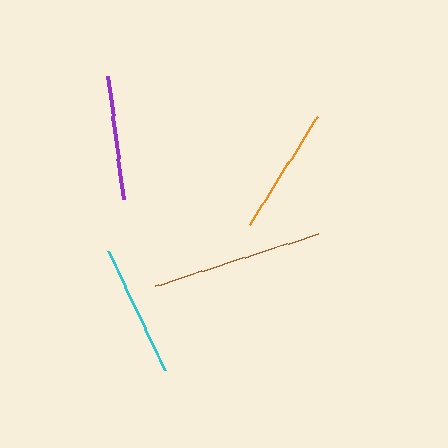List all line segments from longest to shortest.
From longest to shortest: brown, cyan, orange, purple.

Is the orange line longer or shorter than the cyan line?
The cyan line is longer than the orange line.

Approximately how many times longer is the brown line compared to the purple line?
The brown line is approximately 1.4 times the length of the purple line.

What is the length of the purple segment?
The purple segment is approximately 123 pixels long.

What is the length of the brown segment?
The brown segment is approximately 172 pixels long.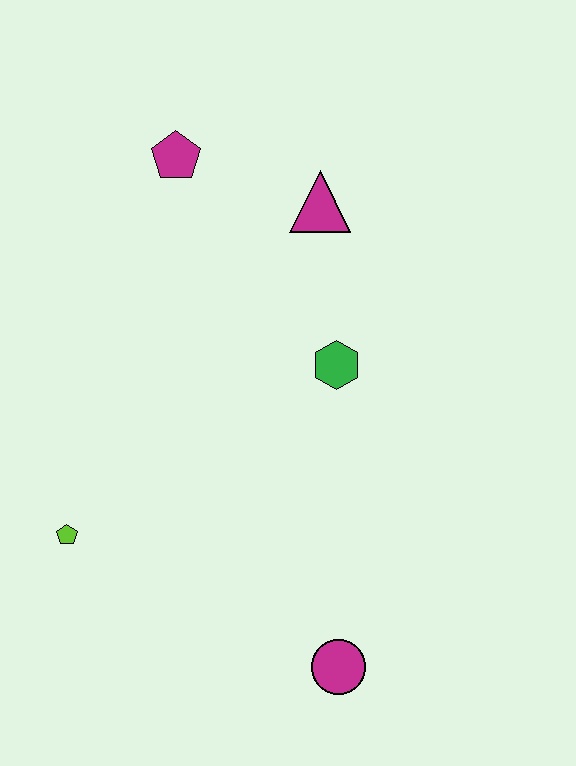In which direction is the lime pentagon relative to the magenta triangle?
The lime pentagon is below the magenta triangle.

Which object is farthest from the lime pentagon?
The magenta triangle is farthest from the lime pentagon.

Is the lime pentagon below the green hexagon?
Yes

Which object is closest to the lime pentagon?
The magenta circle is closest to the lime pentagon.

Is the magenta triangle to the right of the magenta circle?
No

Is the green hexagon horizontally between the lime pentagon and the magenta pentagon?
No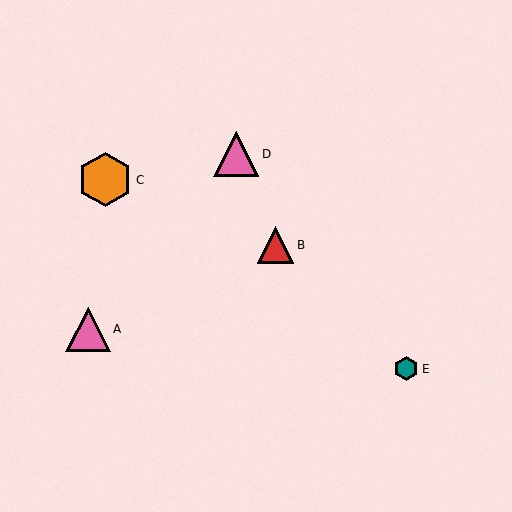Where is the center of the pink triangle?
The center of the pink triangle is at (88, 329).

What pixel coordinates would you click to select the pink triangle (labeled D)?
Click at (236, 154) to select the pink triangle D.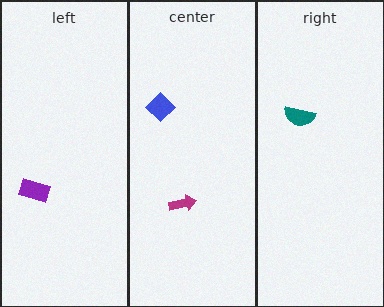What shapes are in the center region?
The blue diamond, the magenta arrow.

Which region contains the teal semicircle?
The right region.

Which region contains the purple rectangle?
The left region.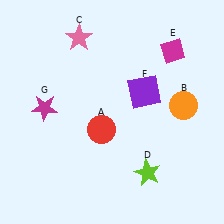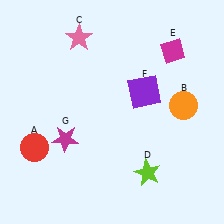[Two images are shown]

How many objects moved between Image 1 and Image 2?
2 objects moved between the two images.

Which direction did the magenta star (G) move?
The magenta star (G) moved down.